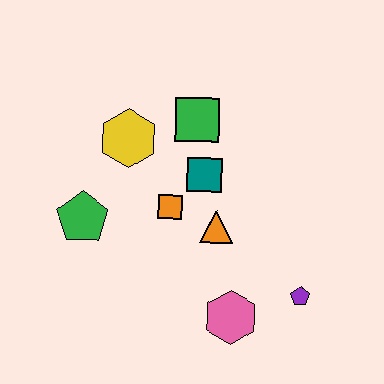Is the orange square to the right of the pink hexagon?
No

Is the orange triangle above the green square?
No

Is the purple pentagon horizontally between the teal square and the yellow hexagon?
No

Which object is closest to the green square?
The teal square is closest to the green square.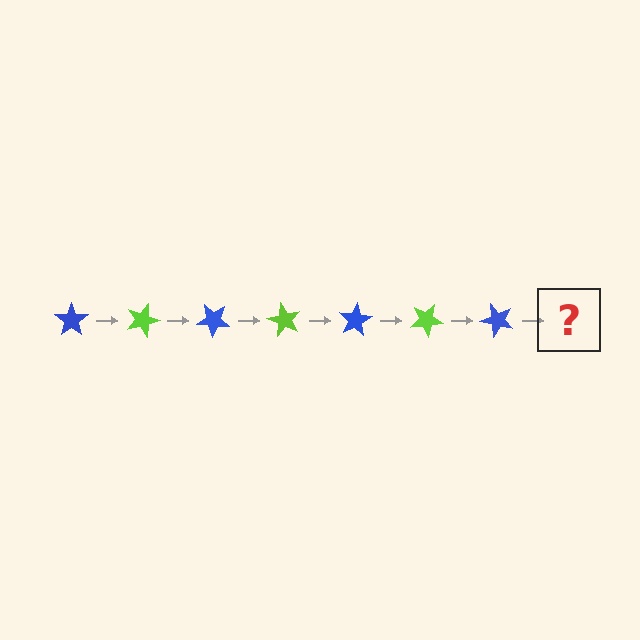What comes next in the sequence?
The next element should be a lime star, rotated 140 degrees from the start.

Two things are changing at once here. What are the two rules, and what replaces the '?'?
The two rules are that it rotates 20 degrees each step and the color cycles through blue and lime. The '?' should be a lime star, rotated 140 degrees from the start.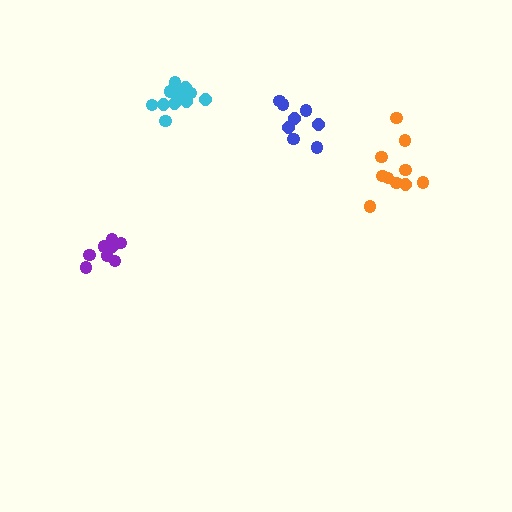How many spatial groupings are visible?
There are 4 spatial groupings.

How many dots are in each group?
Group 1: 12 dots, Group 2: 8 dots, Group 3: 10 dots, Group 4: 8 dots (38 total).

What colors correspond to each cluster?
The clusters are colored: cyan, blue, orange, purple.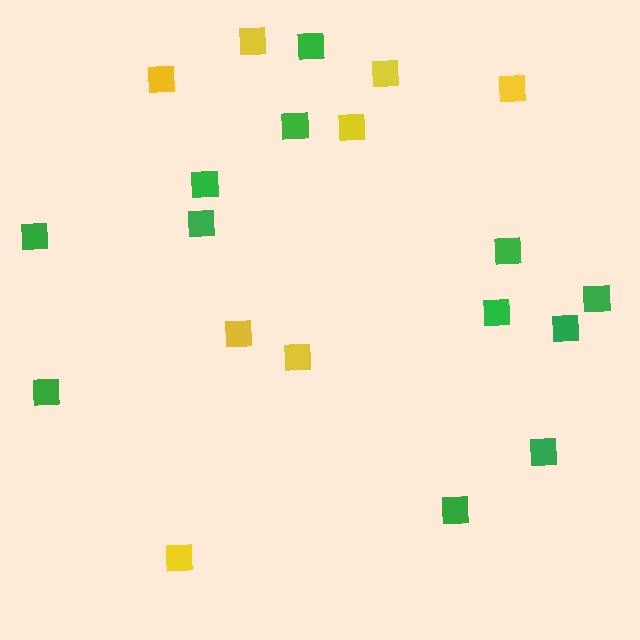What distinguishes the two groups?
There are 2 groups: one group of green squares (12) and one group of yellow squares (8).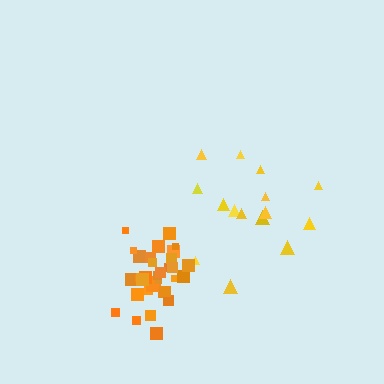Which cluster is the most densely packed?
Orange.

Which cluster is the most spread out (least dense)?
Yellow.